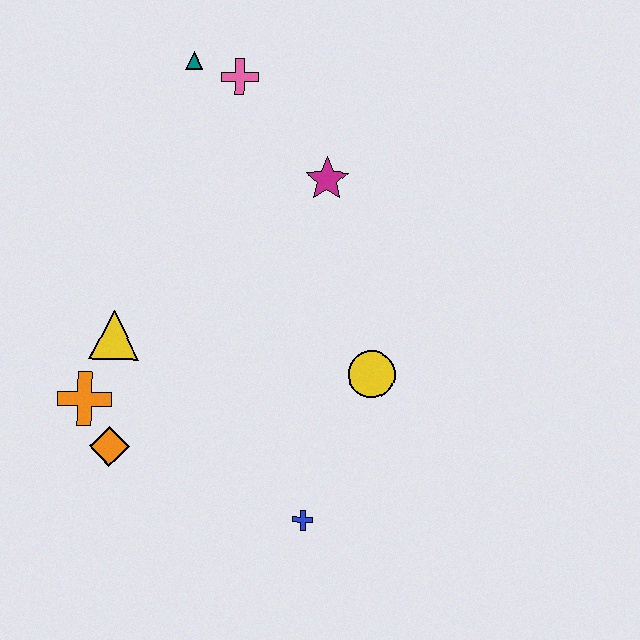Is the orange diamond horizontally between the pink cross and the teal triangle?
No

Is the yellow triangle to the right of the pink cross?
No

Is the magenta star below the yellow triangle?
No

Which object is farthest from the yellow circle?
The teal triangle is farthest from the yellow circle.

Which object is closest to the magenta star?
The pink cross is closest to the magenta star.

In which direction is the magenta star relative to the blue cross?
The magenta star is above the blue cross.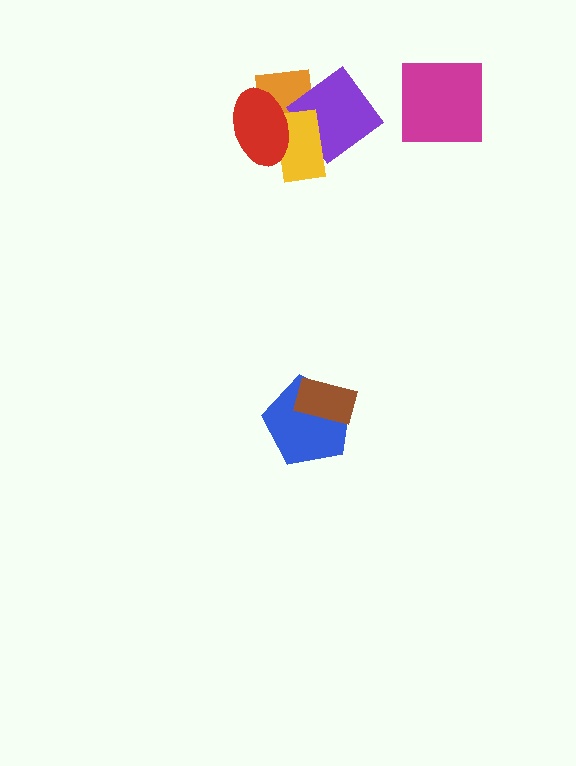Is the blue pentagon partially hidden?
Yes, it is partially covered by another shape.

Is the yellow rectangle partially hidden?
Yes, it is partially covered by another shape.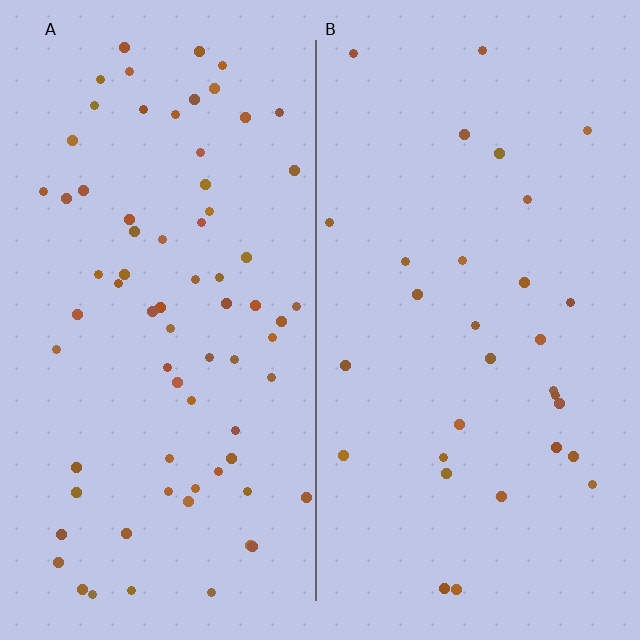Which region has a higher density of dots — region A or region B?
A (the left).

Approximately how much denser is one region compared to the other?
Approximately 2.4× — region A over region B.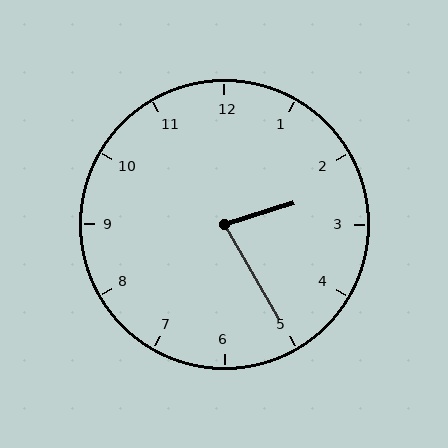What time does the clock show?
2:25.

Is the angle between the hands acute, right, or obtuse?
It is acute.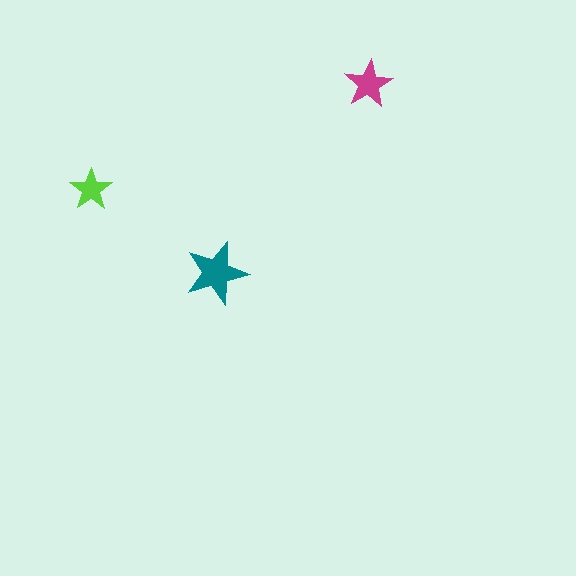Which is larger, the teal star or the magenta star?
The teal one.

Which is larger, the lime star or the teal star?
The teal one.